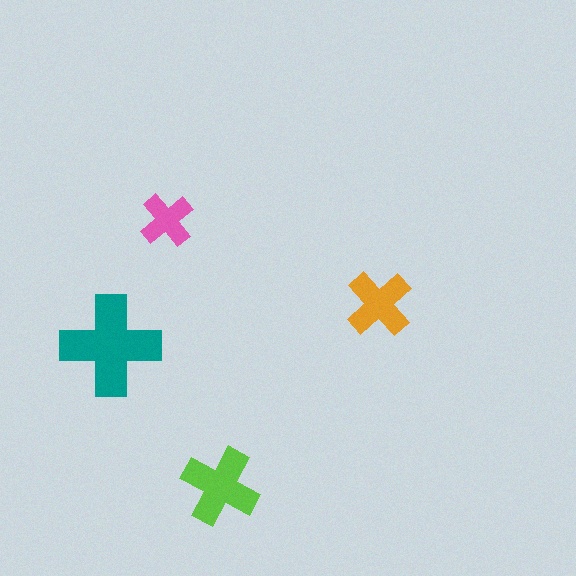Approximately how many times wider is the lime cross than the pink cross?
About 1.5 times wider.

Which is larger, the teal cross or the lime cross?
The teal one.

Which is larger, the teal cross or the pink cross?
The teal one.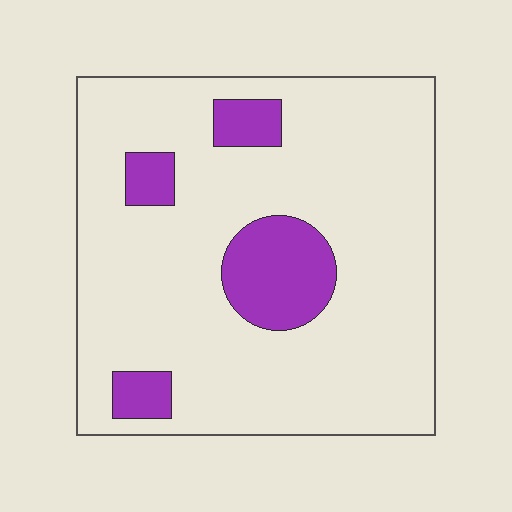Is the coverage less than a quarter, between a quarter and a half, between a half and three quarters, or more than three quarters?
Less than a quarter.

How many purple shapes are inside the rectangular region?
4.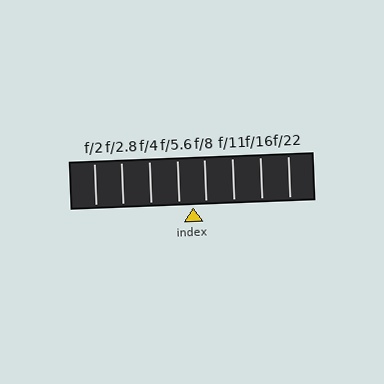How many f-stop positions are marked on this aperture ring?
There are 8 f-stop positions marked.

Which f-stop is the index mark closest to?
The index mark is closest to f/8.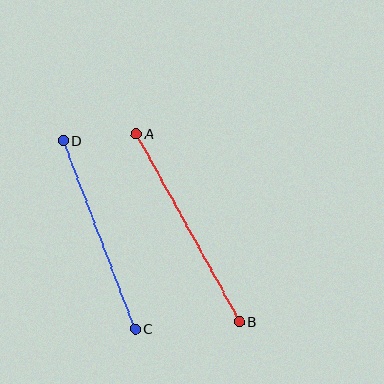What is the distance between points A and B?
The distance is approximately 214 pixels.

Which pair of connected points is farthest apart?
Points A and B are farthest apart.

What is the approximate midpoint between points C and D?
The midpoint is at approximately (99, 235) pixels.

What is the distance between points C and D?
The distance is approximately 201 pixels.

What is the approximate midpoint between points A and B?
The midpoint is at approximately (188, 228) pixels.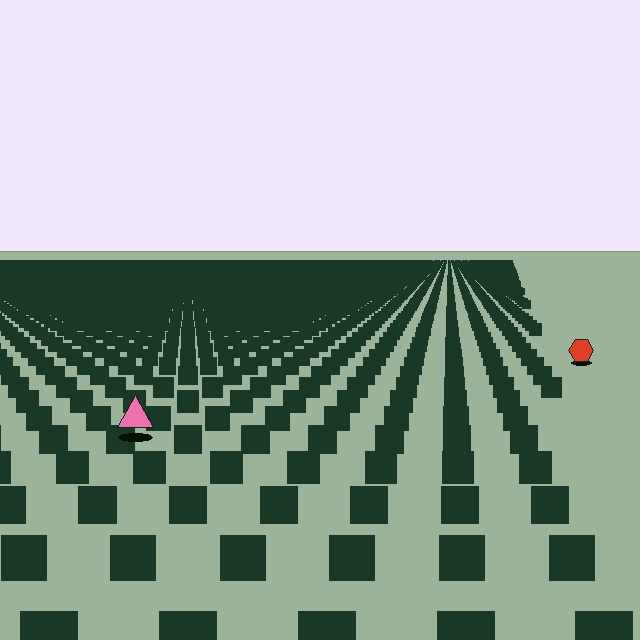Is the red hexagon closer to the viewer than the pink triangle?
No. The pink triangle is closer — you can tell from the texture gradient: the ground texture is coarser near it.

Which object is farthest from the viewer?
The red hexagon is farthest from the viewer. It appears smaller and the ground texture around it is denser.